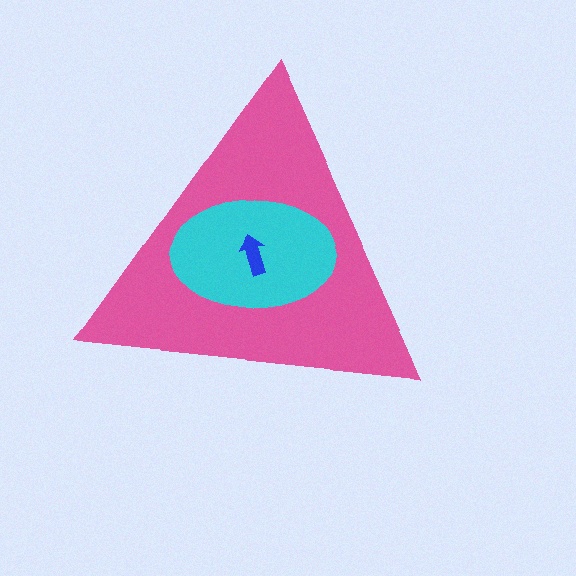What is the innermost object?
The blue arrow.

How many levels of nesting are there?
3.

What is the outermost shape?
The pink triangle.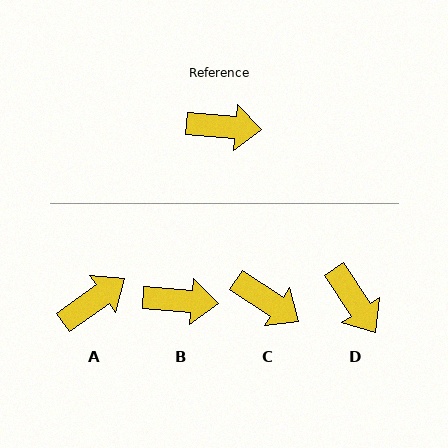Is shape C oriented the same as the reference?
No, it is off by about 29 degrees.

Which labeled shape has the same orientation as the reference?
B.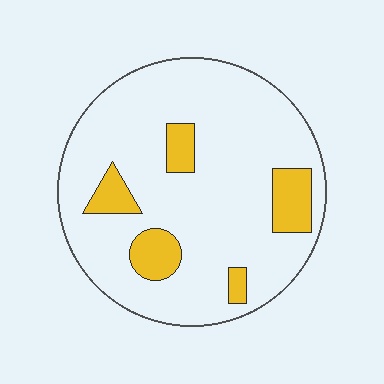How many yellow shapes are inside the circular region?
5.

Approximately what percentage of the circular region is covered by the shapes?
Approximately 15%.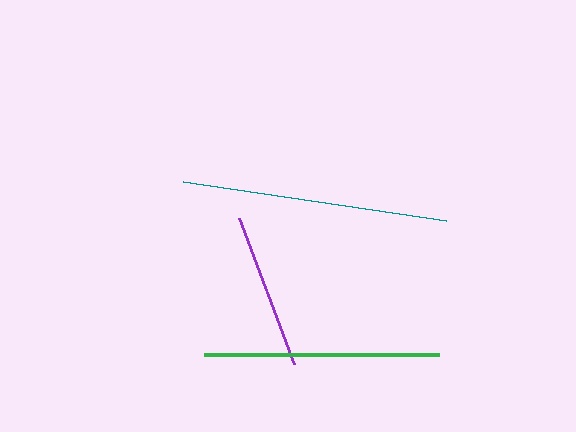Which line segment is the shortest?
The purple line is the shortest at approximately 156 pixels.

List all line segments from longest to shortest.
From longest to shortest: teal, green, purple.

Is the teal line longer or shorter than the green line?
The teal line is longer than the green line.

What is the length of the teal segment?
The teal segment is approximately 266 pixels long.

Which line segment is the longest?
The teal line is the longest at approximately 266 pixels.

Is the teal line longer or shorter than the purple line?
The teal line is longer than the purple line.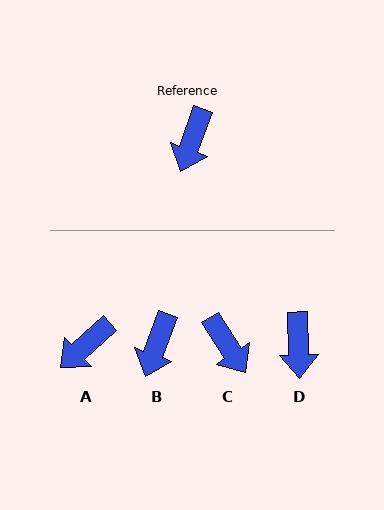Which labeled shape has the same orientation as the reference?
B.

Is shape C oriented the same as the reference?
No, it is off by about 52 degrees.